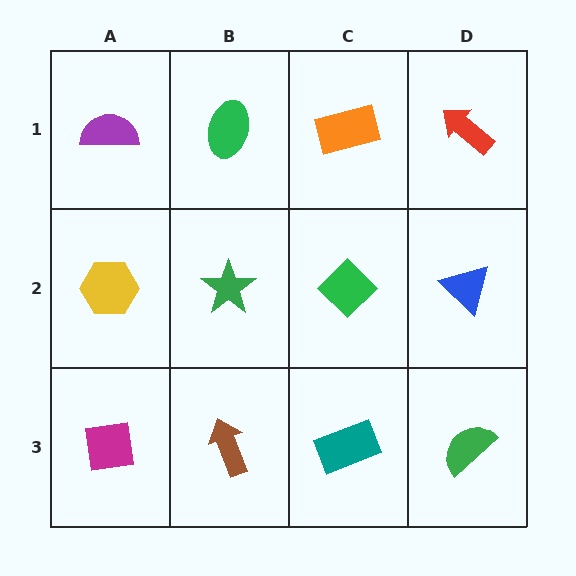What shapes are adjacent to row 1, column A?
A yellow hexagon (row 2, column A), a green ellipse (row 1, column B).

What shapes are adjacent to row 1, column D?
A blue triangle (row 2, column D), an orange rectangle (row 1, column C).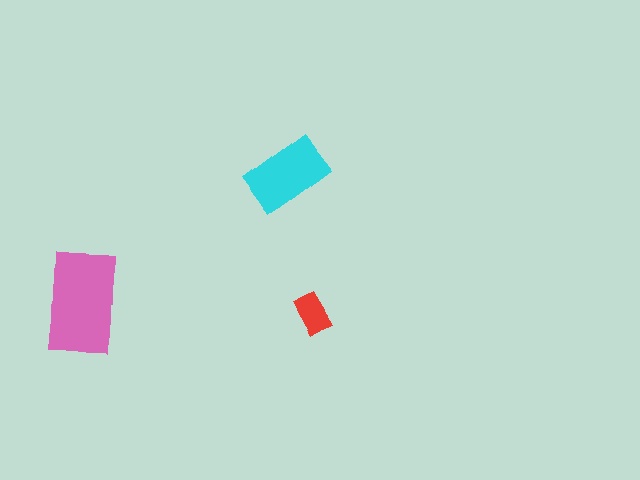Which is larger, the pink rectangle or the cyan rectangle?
The pink one.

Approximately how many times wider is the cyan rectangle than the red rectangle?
About 2 times wider.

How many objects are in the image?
There are 3 objects in the image.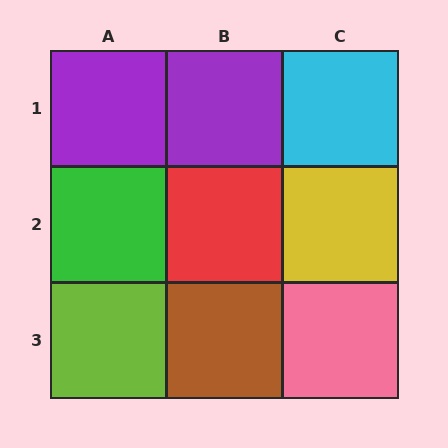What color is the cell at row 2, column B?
Red.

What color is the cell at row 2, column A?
Green.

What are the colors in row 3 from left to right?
Lime, brown, pink.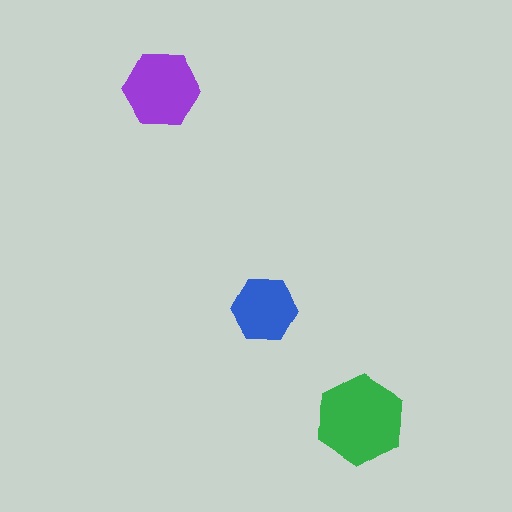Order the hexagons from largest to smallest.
the green one, the purple one, the blue one.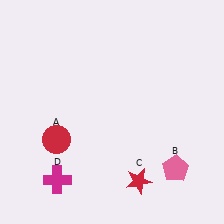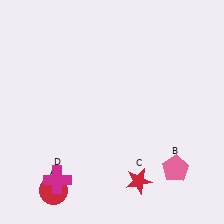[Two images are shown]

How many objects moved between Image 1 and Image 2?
1 object moved between the two images.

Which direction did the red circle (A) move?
The red circle (A) moved down.